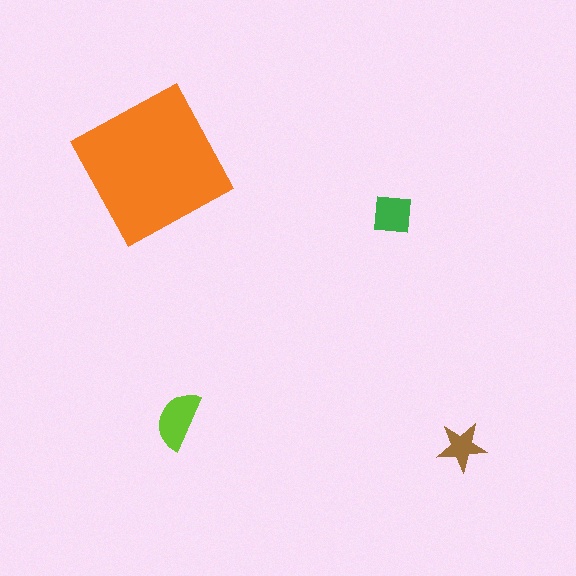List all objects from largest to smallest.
The orange square, the lime semicircle, the green square, the brown star.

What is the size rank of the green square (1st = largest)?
3rd.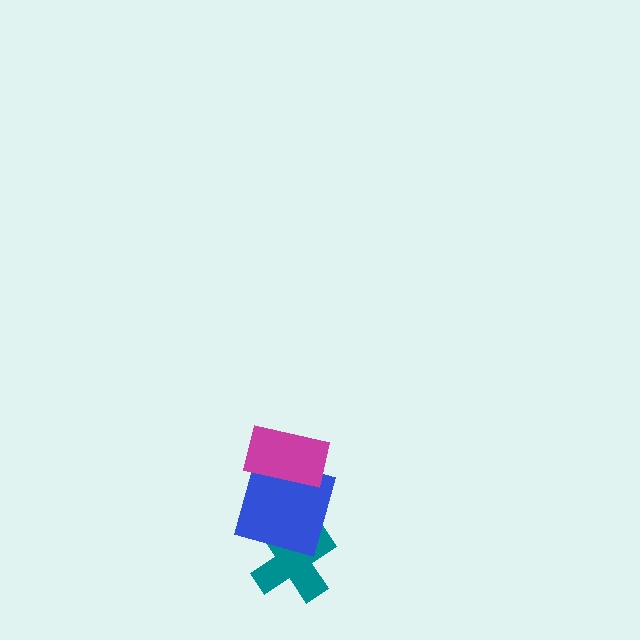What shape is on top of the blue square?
The magenta rectangle is on top of the blue square.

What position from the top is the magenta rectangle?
The magenta rectangle is 1st from the top.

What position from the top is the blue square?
The blue square is 2nd from the top.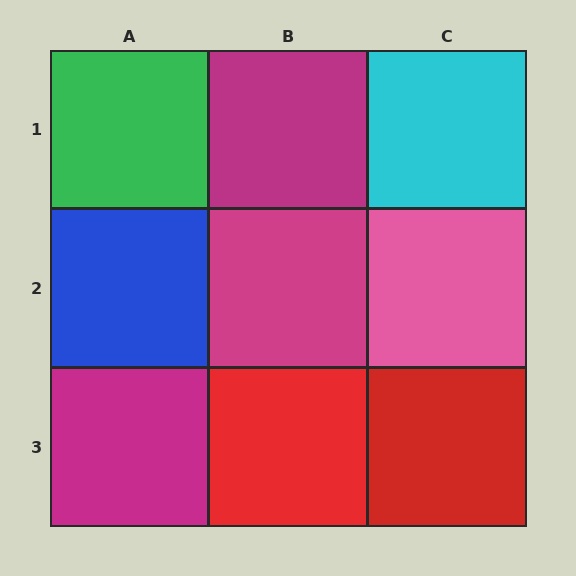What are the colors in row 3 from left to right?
Magenta, red, red.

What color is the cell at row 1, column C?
Cyan.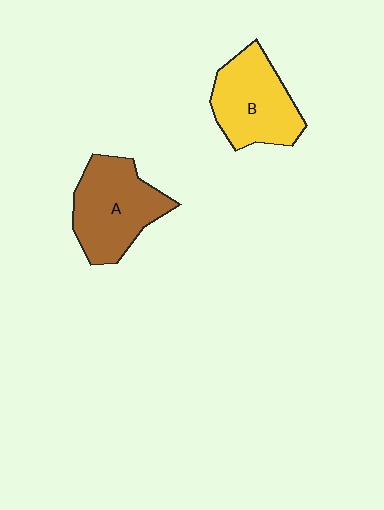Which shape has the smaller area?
Shape B (yellow).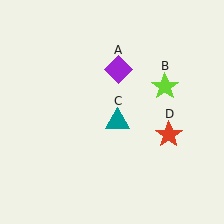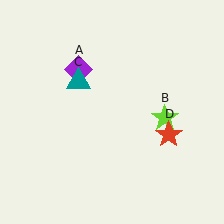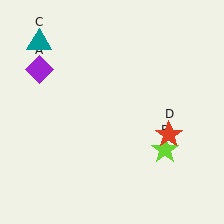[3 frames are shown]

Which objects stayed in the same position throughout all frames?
Red star (object D) remained stationary.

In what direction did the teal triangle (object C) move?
The teal triangle (object C) moved up and to the left.